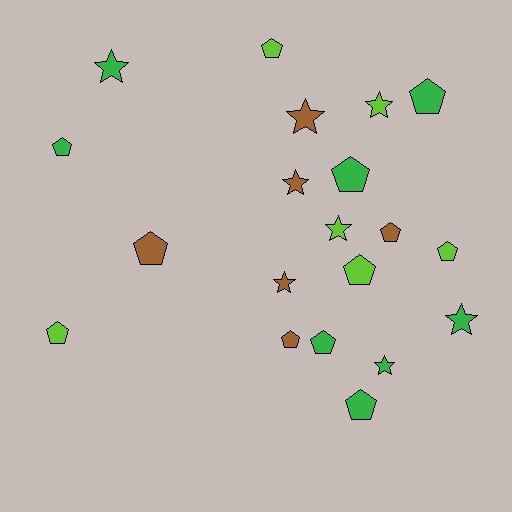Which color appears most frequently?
Green, with 8 objects.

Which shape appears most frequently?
Pentagon, with 12 objects.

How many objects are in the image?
There are 20 objects.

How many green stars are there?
There are 3 green stars.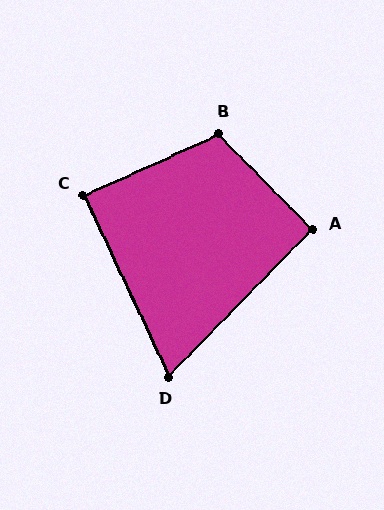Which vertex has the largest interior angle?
B, at approximately 111 degrees.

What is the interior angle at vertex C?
Approximately 89 degrees (approximately right).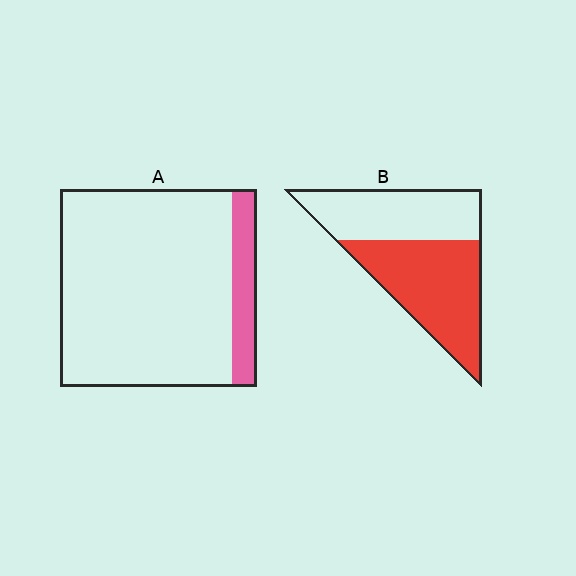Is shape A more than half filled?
No.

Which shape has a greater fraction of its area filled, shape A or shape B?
Shape B.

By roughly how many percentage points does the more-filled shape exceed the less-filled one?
By roughly 45 percentage points (B over A).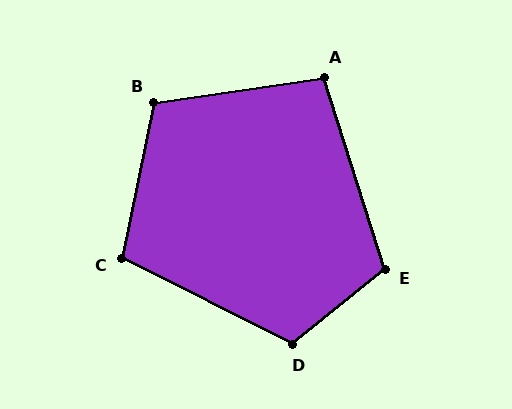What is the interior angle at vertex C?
Approximately 105 degrees (obtuse).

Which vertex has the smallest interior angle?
A, at approximately 99 degrees.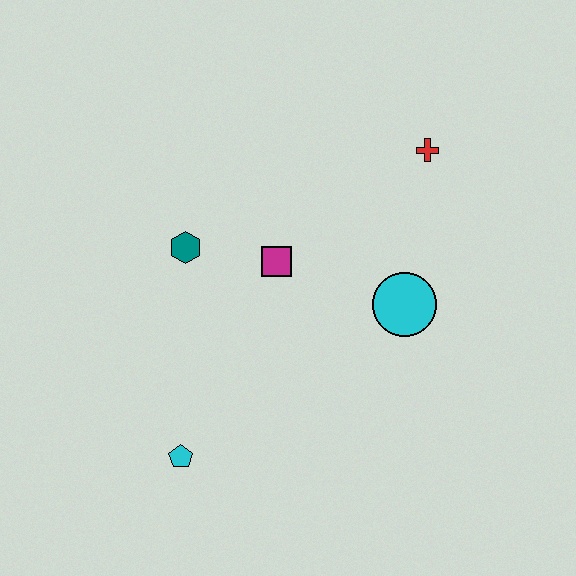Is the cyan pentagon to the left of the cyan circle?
Yes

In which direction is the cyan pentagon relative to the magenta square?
The cyan pentagon is below the magenta square.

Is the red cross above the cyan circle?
Yes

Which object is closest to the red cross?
The cyan circle is closest to the red cross.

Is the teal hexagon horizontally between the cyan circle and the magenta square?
No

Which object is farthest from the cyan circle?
The cyan pentagon is farthest from the cyan circle.